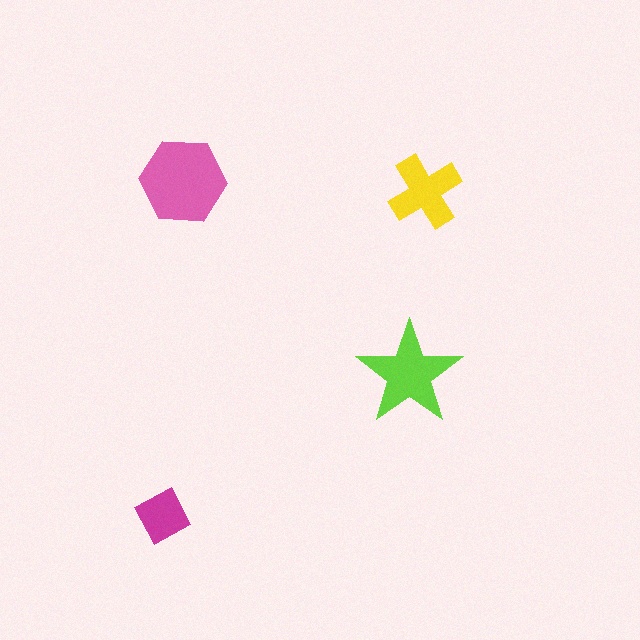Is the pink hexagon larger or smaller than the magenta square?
Larger.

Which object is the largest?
The pink hexagon.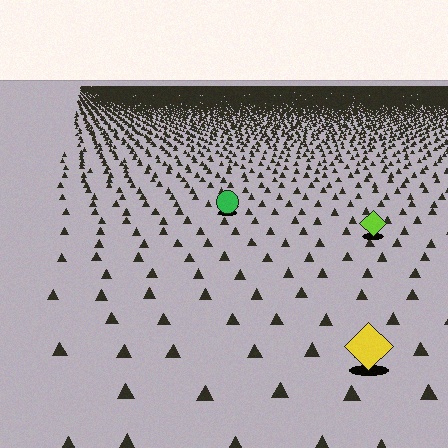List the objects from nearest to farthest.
From nearest to farthest: the yellow diamond, the lime diamond, the green circle.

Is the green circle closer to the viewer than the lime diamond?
No. The lime diamond is closer — you can tell from the texture gradient: the ground texture is coarser near it.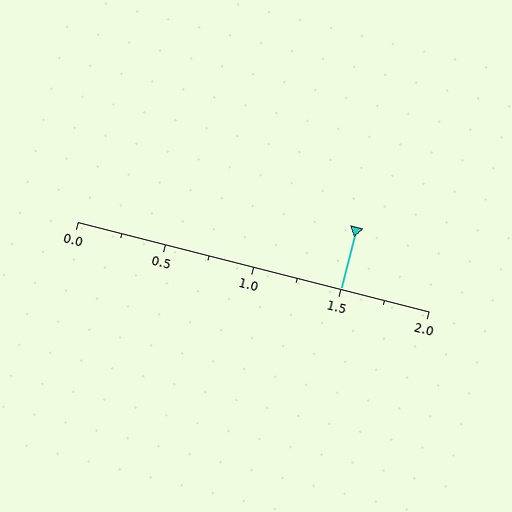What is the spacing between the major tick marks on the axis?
The major ticks are spaced 0.5 apart.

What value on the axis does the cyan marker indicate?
The marker indicates approximately 1.5.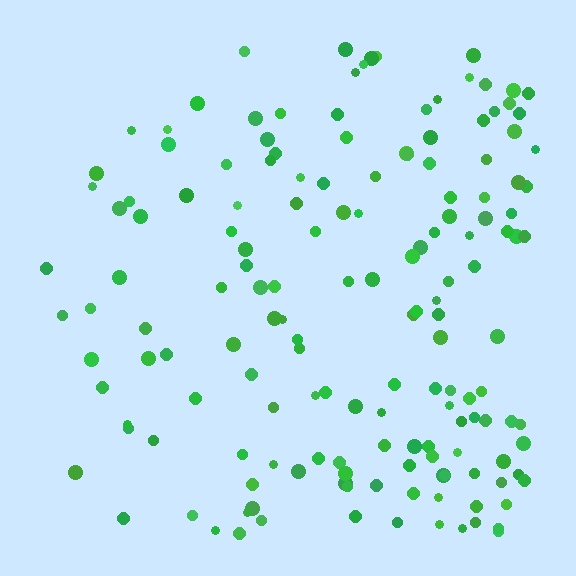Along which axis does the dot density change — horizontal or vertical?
Horizontal.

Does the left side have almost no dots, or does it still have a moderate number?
Still a moderate number, just noticeably fewer than the right.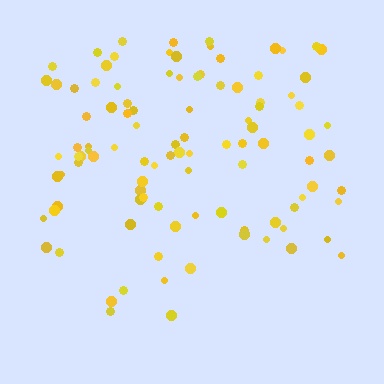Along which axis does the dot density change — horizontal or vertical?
Vertical.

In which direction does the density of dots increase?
From bottom to top, with the top side densest.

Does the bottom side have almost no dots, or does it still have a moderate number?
Still a moderate number, just noticeably fewer than the top.